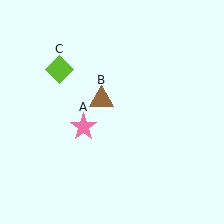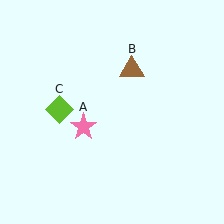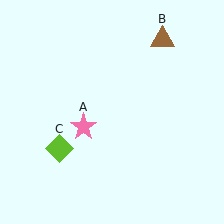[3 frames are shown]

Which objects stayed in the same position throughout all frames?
Pink star (object A) remained stationary.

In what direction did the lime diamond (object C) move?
The lime diamond (object C) moved down.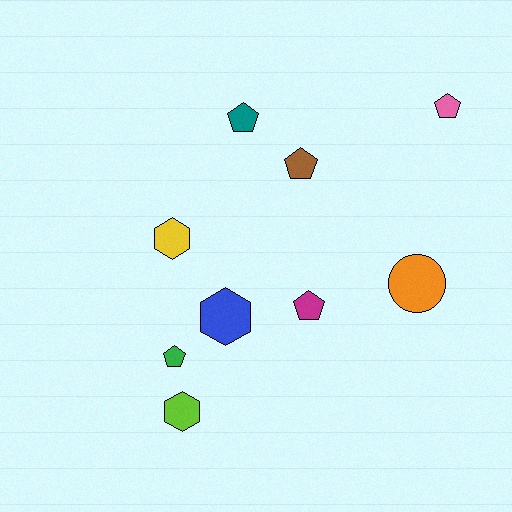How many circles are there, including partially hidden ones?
There is 1 circle.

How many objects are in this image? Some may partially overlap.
There are 9 objects.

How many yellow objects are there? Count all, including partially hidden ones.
There is 1 yellow object.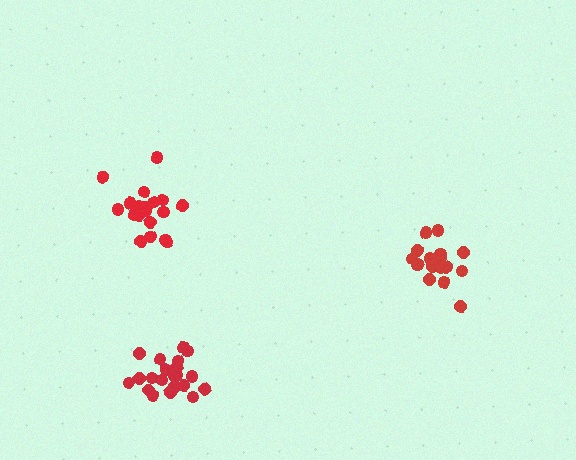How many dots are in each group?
Group 1: 20 dots, Group 2: 21 dots, Group 3: 21 dots (62 total).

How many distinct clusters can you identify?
There are 3 distinct clusters.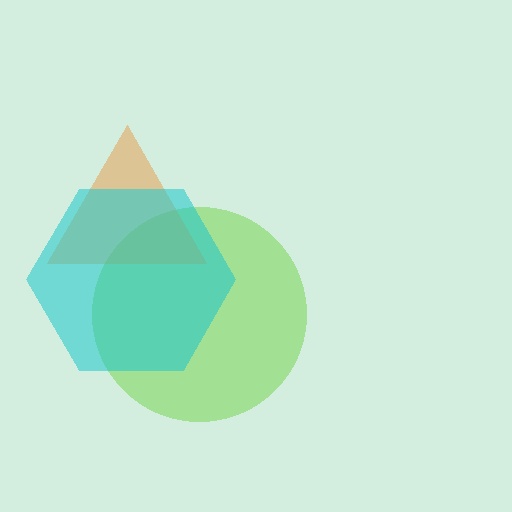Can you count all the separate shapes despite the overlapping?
Yes, there are 3 separate shapes.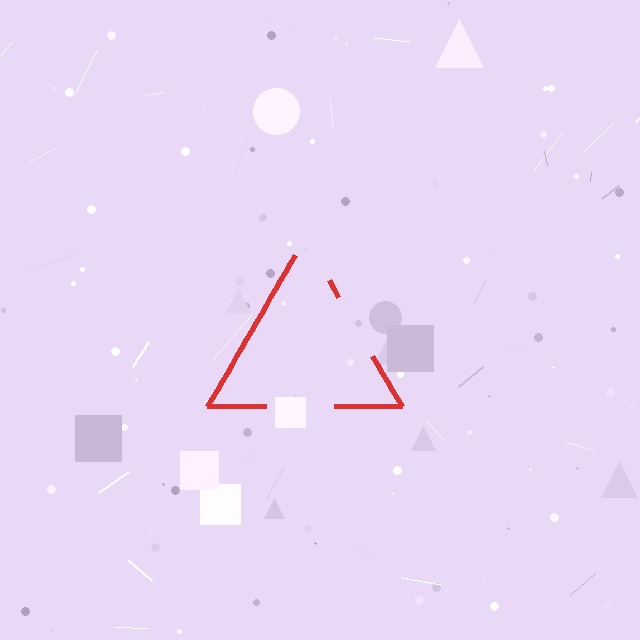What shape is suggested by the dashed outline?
The dashed outline suggests a triangle.